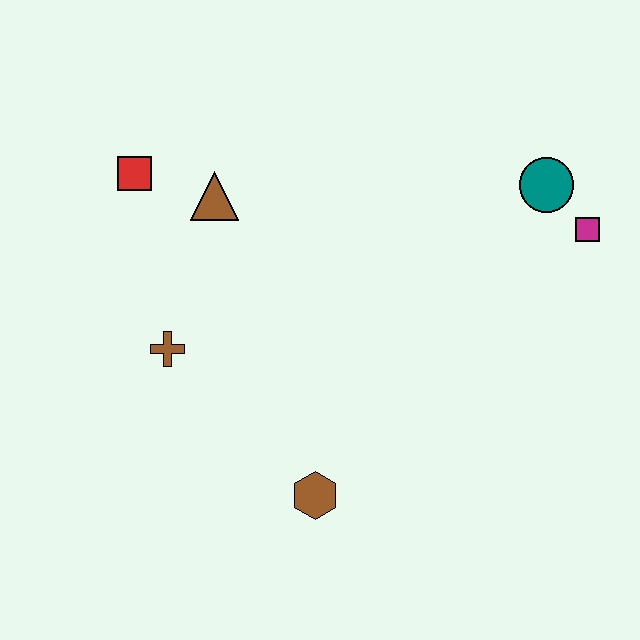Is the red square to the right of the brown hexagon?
No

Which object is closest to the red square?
The brown triangle is closest to the red square.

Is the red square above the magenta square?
Yes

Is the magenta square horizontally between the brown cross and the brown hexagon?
No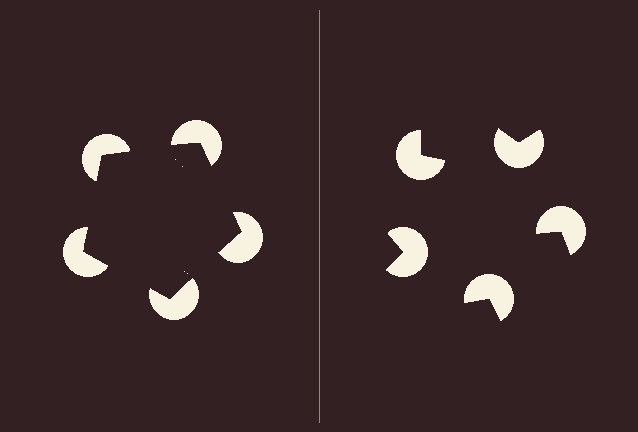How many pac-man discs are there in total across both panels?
10 — 5 on each side.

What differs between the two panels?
The pac-man discs are positioned identically on both sides; only the wedge orientations differ. On the left they align to a pentagon; on the right they are misaligned.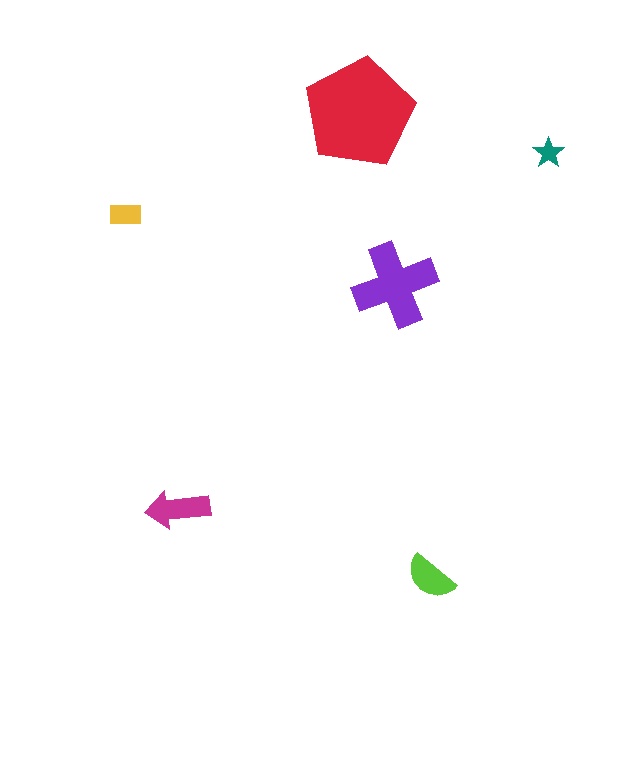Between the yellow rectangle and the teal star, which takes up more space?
The yellow rectangle.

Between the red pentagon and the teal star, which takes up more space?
The red pentagon.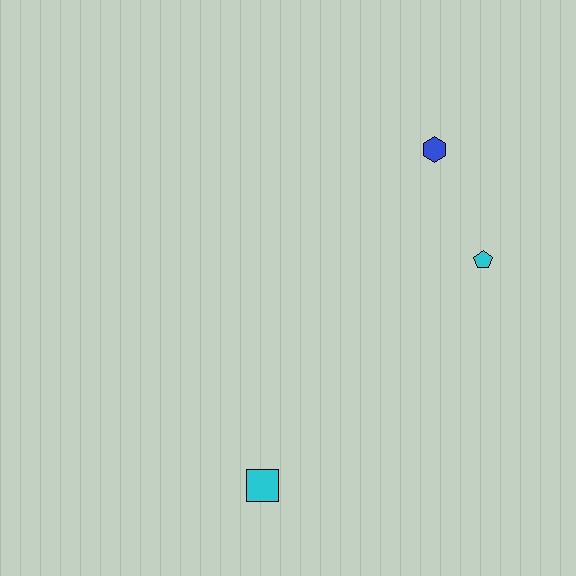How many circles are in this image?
There are no circles.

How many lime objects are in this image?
There are no lime objects.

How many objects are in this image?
There are 3 objects.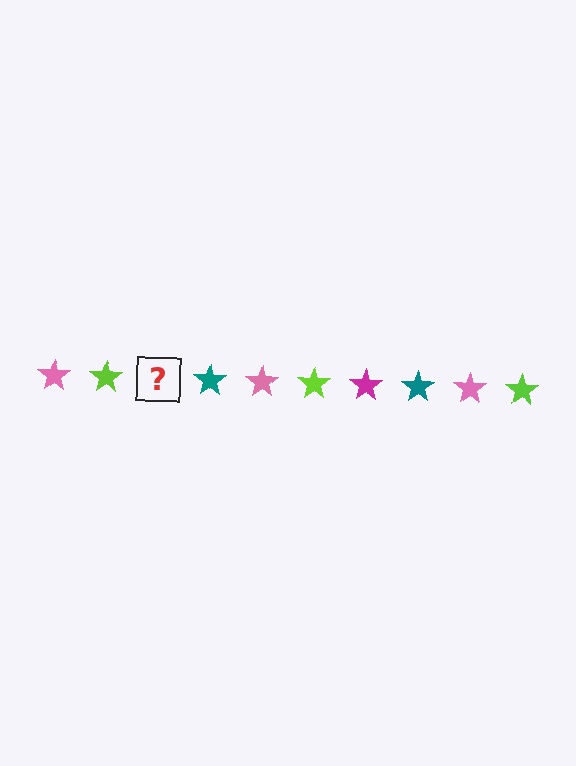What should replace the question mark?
The question mark should be replaced with a magenta star.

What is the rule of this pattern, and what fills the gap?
The rule is that the pattern cycles through pink, lime, magenta, teal stars. The gap should be filled with a magenta star.